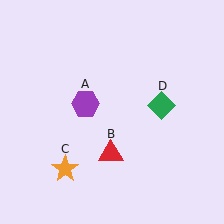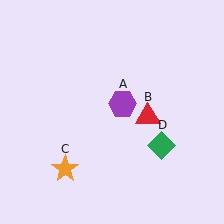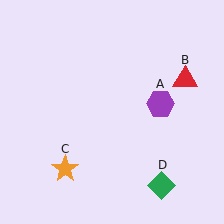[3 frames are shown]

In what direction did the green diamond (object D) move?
The green diamond (object D) moved down.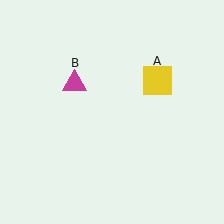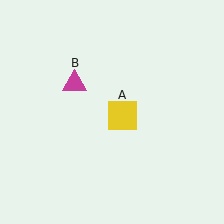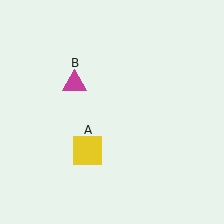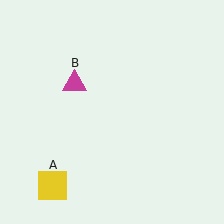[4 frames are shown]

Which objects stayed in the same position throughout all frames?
Magenta triangle (object B) remained stationary.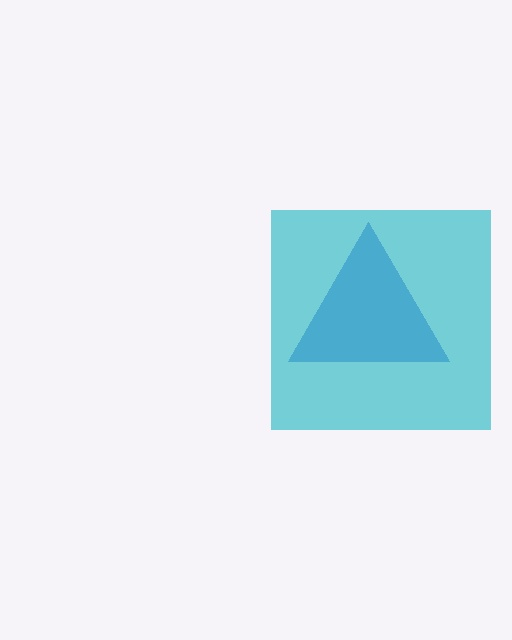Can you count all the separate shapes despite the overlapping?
Yes, there are 2 separate shapes.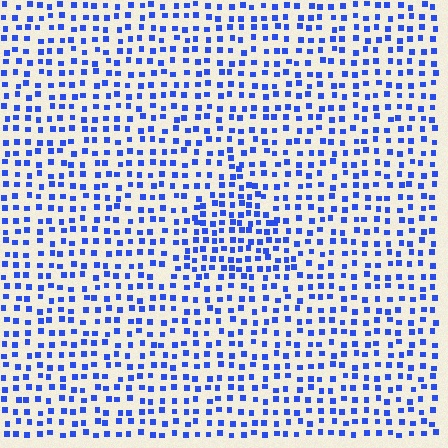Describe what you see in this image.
The image contains small blue elements arranged at two different densities. A triangle-shaped region is visible where the elements are more densely packed than the surrounding area.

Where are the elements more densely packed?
The elements are more densely packed inside the triangle boundary.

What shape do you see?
I see a triangle.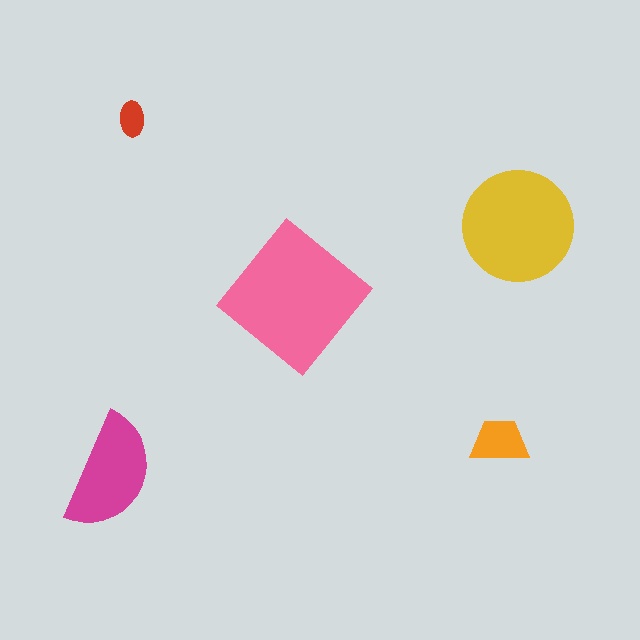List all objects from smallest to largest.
The red ellipse, the orange trapezoid, the magenta semicircle, the yellow circle, the pink diamond.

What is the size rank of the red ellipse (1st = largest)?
5th.